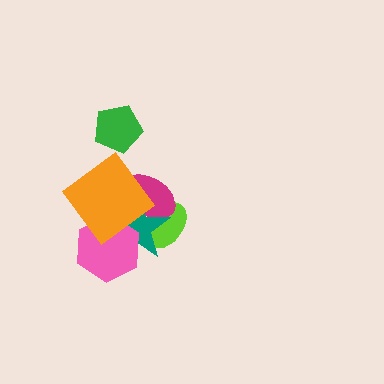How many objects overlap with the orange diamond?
4 objects overlap with the orange diamond.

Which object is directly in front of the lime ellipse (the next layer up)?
The magenta ellipse is directly in front of the lime ellipse.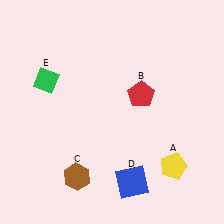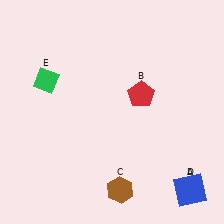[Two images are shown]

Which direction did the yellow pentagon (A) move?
The yellow pentagon (A) moved down.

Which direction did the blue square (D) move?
The blue square (D) moved right.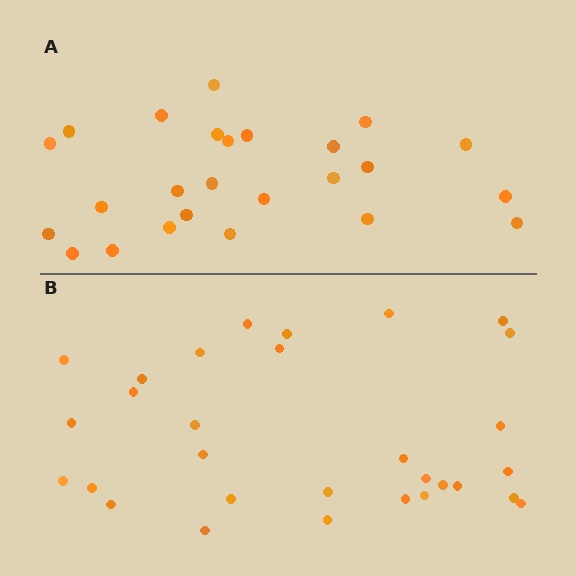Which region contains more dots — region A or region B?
Region B (the bottom region) has more dots.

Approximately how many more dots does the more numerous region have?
Region B has about 5 more dots than region A.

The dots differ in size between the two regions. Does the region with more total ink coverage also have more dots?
No. Region A has more total ink coverage because its dots are larger, but region B actually contains more individual dots. Total area can be misleading — the number of items is what matters here.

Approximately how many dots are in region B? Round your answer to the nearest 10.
About 30 dots.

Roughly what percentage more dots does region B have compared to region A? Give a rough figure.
About 20% more.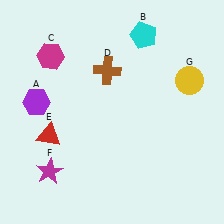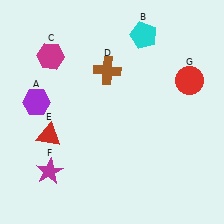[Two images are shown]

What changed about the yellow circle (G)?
In Image 1, G is yellow. In Image 2, it changed to red.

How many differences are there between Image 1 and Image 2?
There is 1 difference between the two images.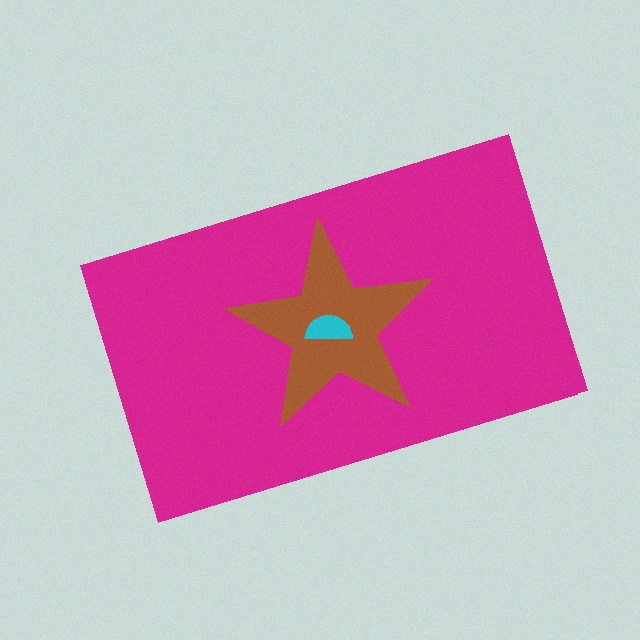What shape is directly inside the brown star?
The cyan semicircle.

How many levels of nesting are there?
3.